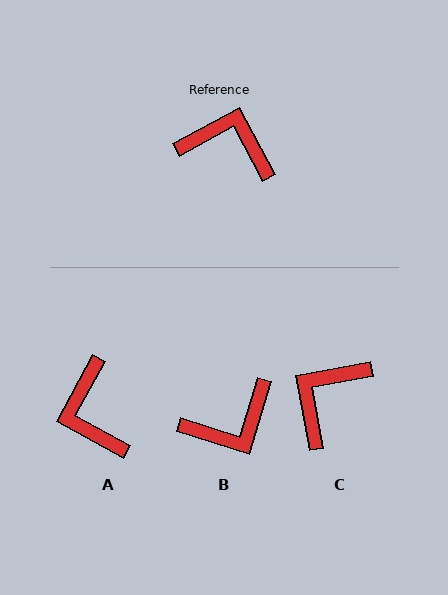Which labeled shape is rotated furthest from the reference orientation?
B, about 136 degrees away.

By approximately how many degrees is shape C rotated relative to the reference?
Approximately 72 degrees counter-clockwise.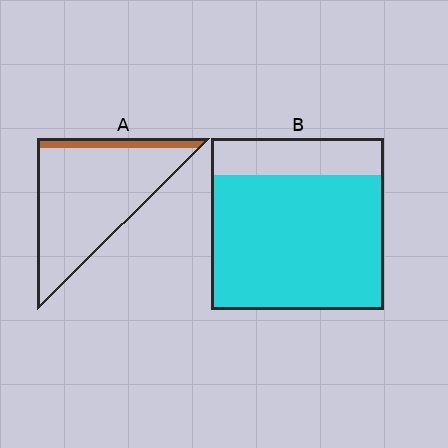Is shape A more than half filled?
No.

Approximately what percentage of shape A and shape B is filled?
A is approximately 10% and B is approximately 80%.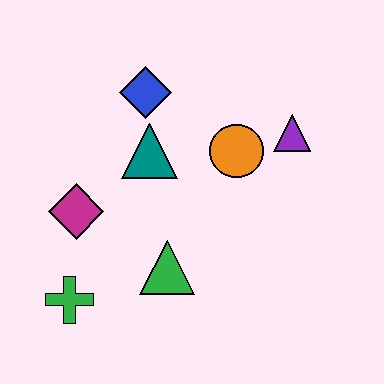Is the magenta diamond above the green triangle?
Yes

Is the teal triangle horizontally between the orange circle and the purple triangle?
No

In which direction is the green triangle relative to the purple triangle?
The green triangle is below the purple triangle.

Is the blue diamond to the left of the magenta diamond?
No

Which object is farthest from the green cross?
The purple triangle is farthest from the green cross.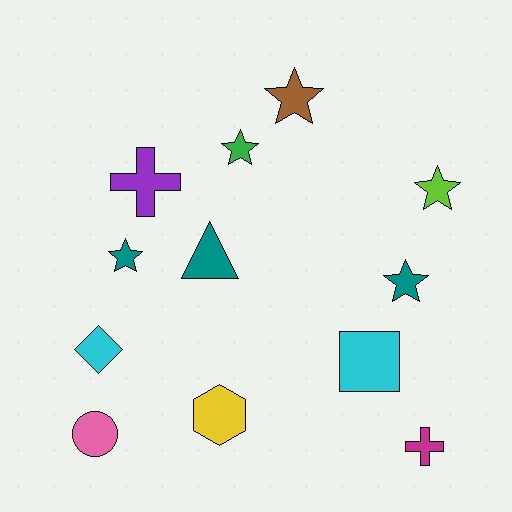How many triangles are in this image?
There is 1 triangle.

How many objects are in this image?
There are 12 objects.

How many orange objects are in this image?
There are no orange objects.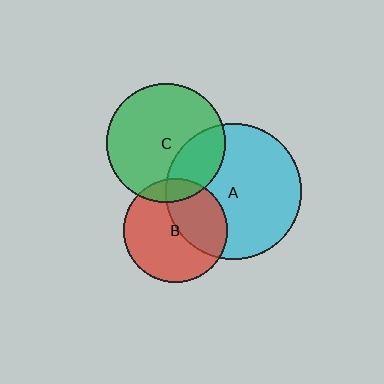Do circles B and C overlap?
Yes.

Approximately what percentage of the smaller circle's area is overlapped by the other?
Approximately 15%.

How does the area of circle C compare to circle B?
Approximately 1.3 times.